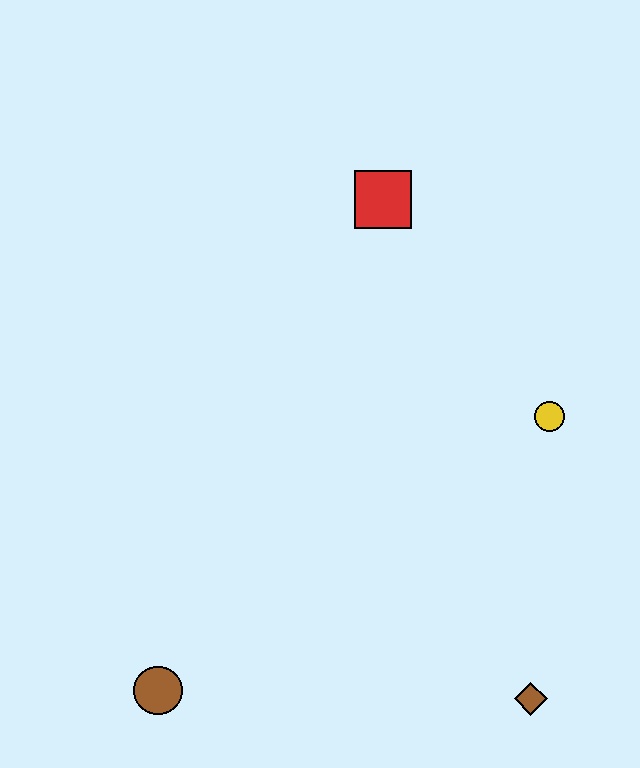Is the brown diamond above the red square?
No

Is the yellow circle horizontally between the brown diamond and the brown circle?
No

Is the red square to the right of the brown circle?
Yes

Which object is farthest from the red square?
The brown circle is farthest from the red square.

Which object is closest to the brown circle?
The brown diamond is closest to the brown circle.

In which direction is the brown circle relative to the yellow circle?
The brown circle is to the left of the yellow circle.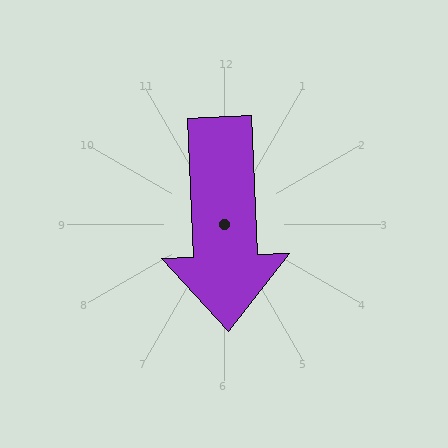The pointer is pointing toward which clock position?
Roughly 6 o'clock.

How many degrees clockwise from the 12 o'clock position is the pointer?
Approximately 178 degrees.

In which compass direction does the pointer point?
South.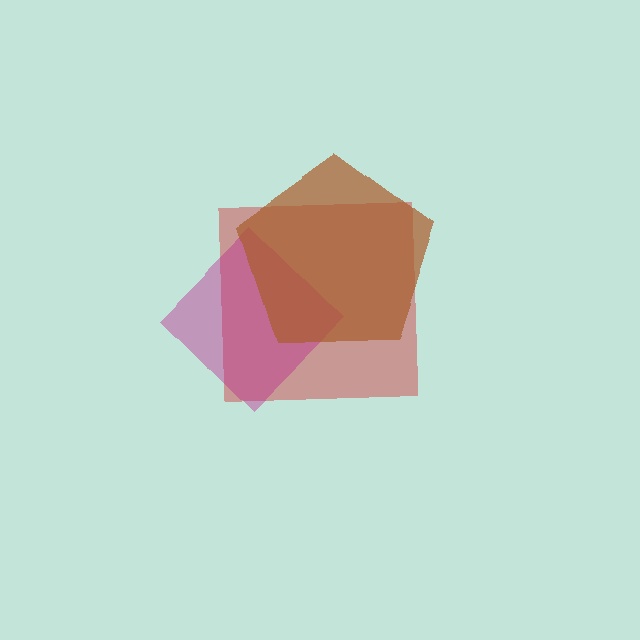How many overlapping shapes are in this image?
There are 3 overlapping shapes in the image.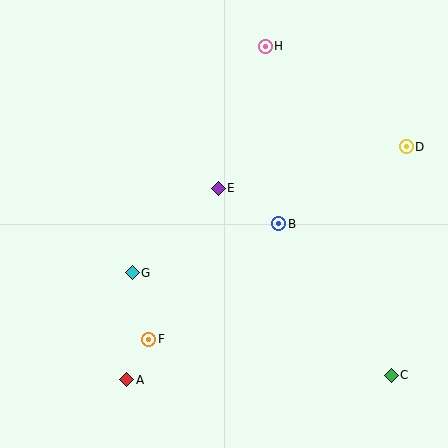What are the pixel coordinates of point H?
Point H is at (265, 46).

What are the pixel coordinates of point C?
Point C is at (391, 375).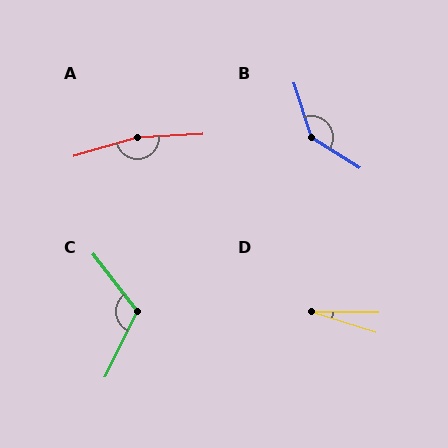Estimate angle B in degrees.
Approximately 141 degrees.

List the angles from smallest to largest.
D (17°), C (116°), B (141°), A (167°).